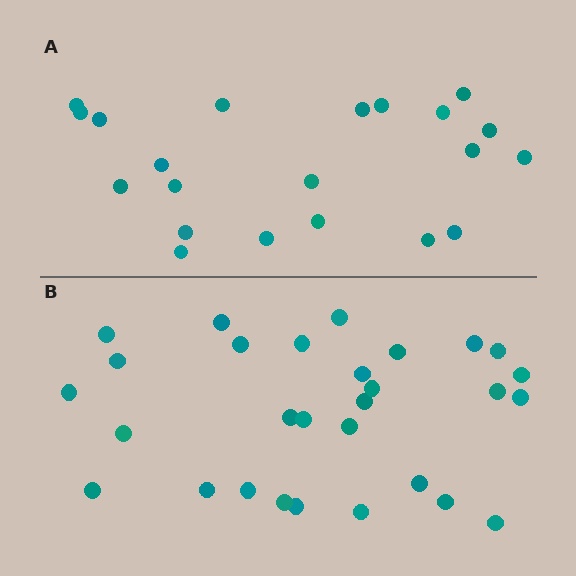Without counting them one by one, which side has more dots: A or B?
Region B (the bottom region) has more dots.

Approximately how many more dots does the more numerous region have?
Region B has roughly 8 or so more dots than region A.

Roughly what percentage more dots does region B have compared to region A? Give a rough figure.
About 40% more.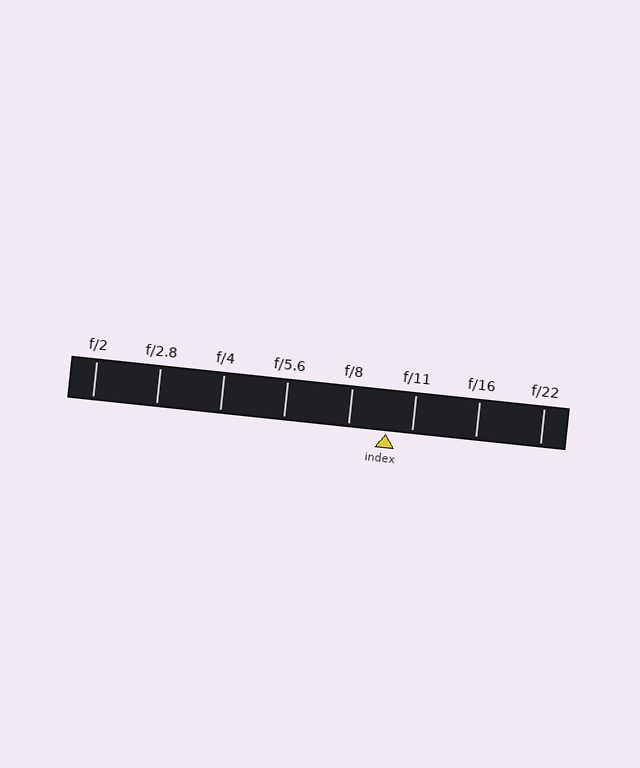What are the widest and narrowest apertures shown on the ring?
The widest aperture shown is f/2 and the narrowest is f/22.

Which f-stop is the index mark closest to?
The index mark is closest to f/11.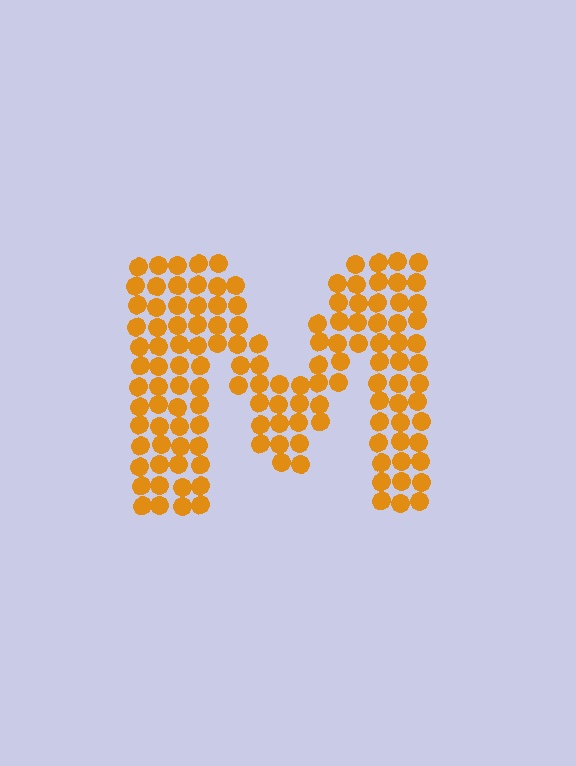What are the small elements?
The small elements are circles.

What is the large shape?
The large shape is the letter M.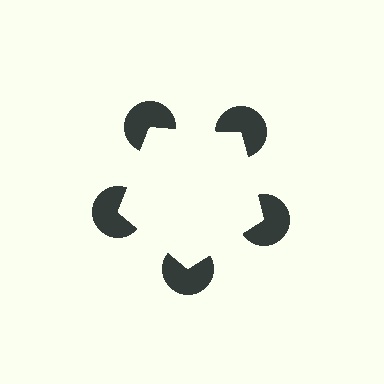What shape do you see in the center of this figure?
An illusory pentagon — its edges are inferred from the aligned wedge cuts in the pac-man discs, not physically drawn.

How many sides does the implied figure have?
5 sides.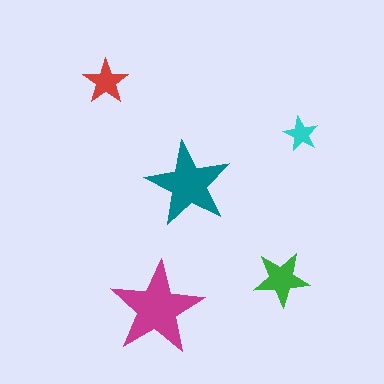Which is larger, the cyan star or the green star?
The green one.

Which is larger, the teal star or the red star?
The teal one.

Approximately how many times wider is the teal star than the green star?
About 1.5 times wider.